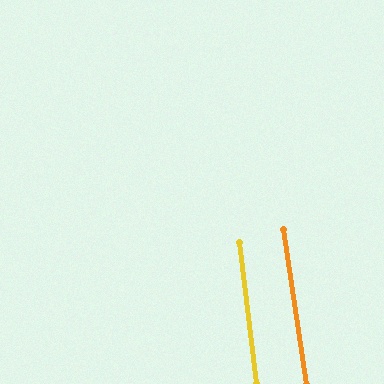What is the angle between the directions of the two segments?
Approximately 2 degrees.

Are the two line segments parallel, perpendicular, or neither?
Parallel — their directions differ by only 1.6°.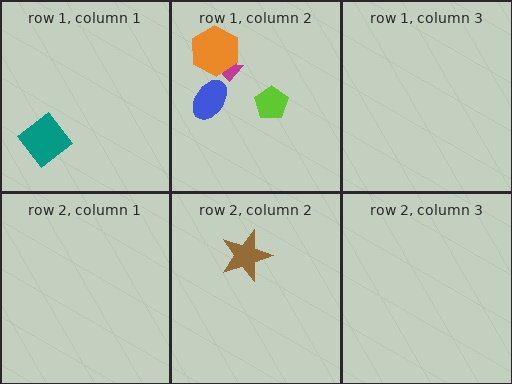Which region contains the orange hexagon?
The row 1, column 2 region.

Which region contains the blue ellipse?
The row 1, column 2 region.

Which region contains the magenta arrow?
The row 1, column 2 region.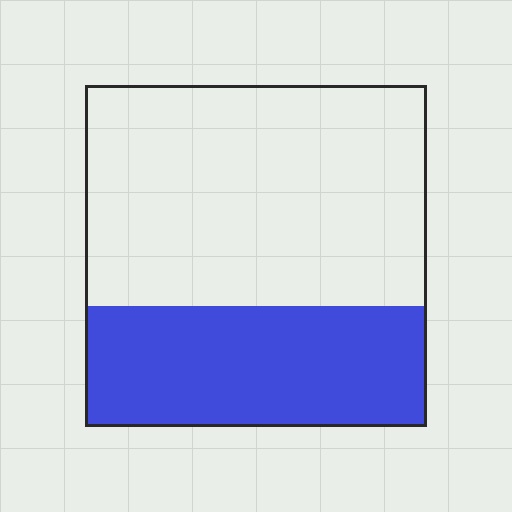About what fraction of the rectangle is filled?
About one third (1/3).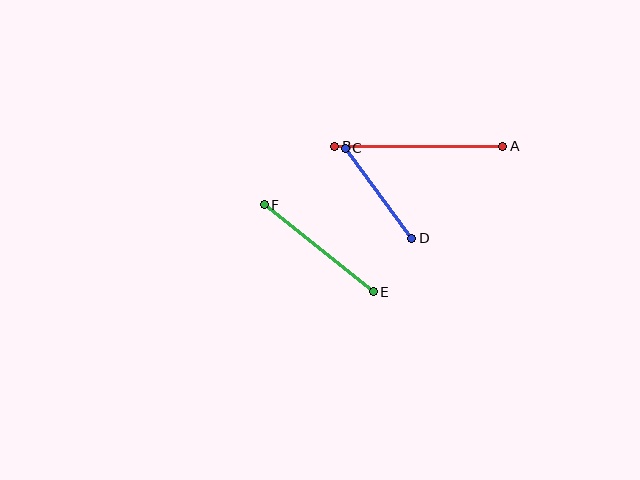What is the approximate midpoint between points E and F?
The midpoint is at approximately (319, 248) pixels.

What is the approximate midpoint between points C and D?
The midpoint is at approximately (378, 193) pixels.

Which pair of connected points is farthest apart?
Points A and B are farthest apart.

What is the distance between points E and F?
The distance is approximately 140 pixels.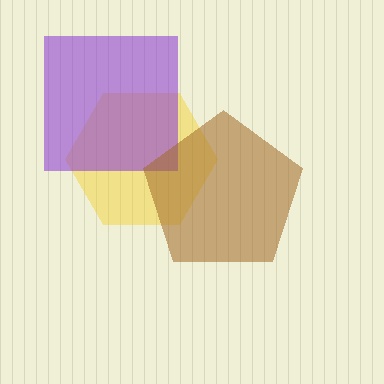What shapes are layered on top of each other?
The layered shapes are: a yellow hexagon, a purple square, a brown pentagon.